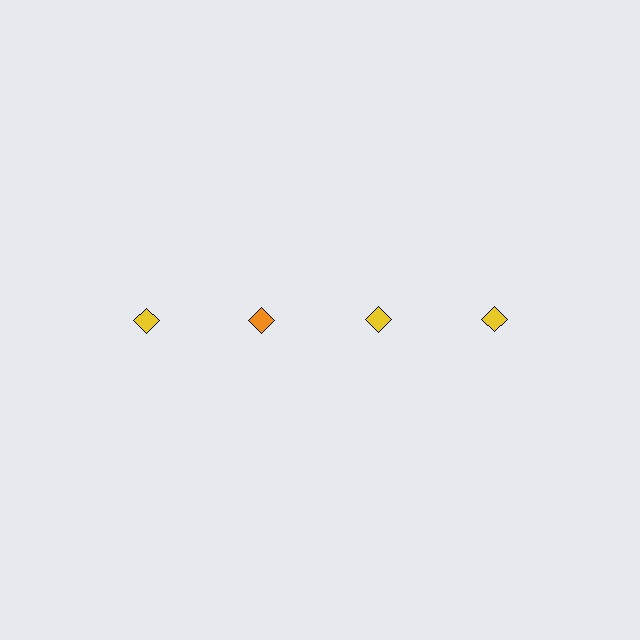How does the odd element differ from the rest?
It has a different color: orange instead of yellow.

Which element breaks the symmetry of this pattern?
The orange diamond in the top row, second from left column breaks the symmetry. All other shapes are yellow diamonds.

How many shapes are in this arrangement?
There are 4 shapes arranged in a grid pattern.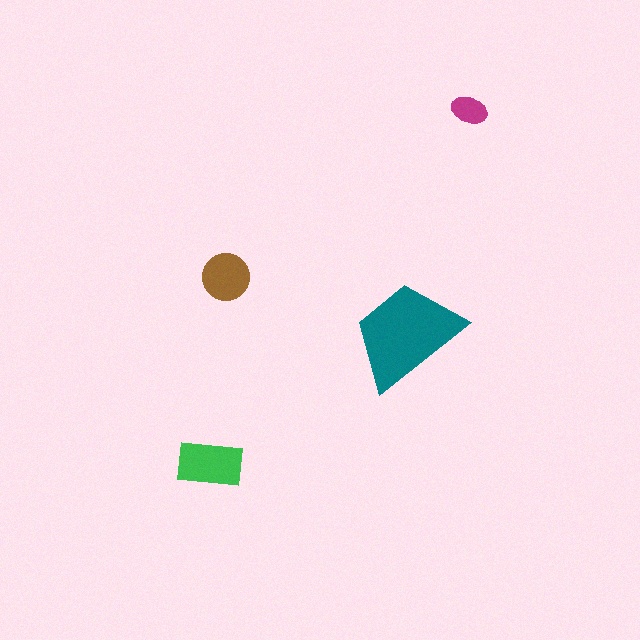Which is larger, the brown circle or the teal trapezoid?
The teal trapezoid.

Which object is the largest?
The teal trapezoid.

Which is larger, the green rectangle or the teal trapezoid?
The teal trapezoid.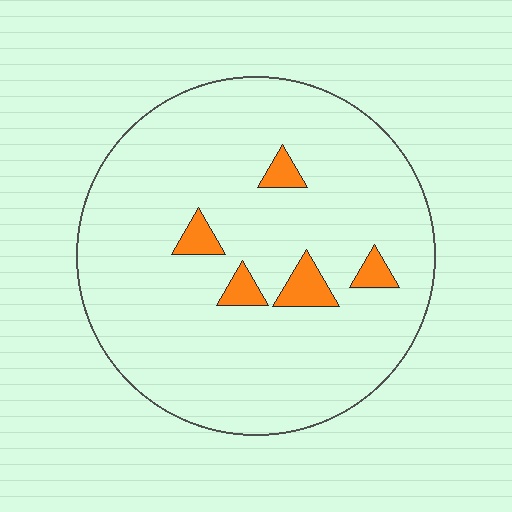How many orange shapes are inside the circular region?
5.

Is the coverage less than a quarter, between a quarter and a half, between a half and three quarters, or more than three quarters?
Less than a quarter.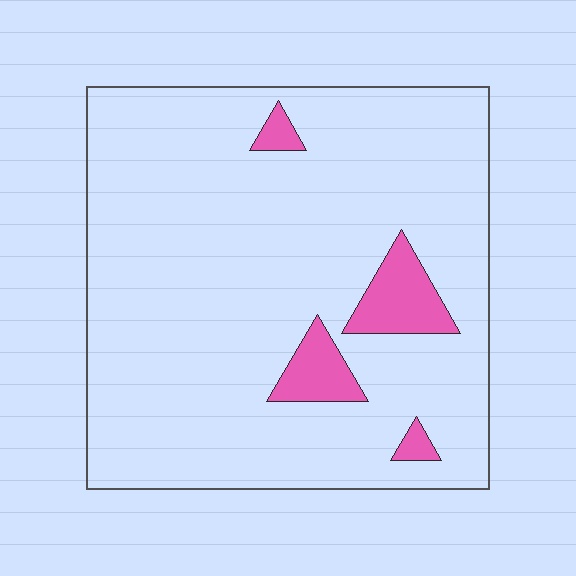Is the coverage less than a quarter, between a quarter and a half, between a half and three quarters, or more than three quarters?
Less than a quarter.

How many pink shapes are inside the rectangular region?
4.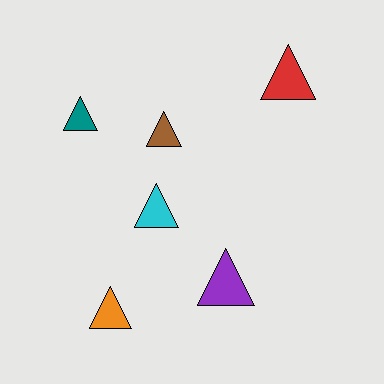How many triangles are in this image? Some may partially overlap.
There are 6 triangles.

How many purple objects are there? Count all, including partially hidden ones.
There is 1 purple object.